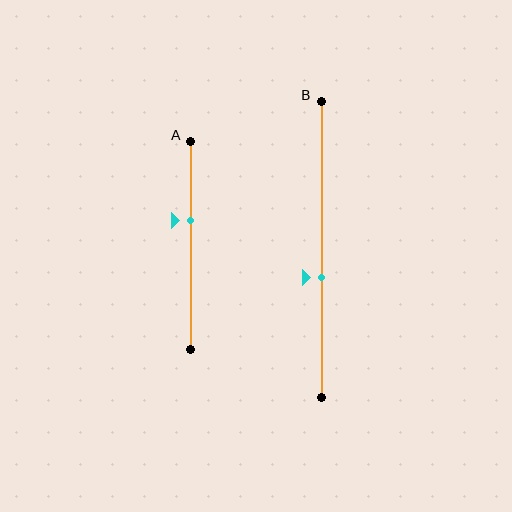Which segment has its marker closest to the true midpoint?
Segment B has its marker closest to the true midpoint.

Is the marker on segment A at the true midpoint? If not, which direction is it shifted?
No, the marker on segment A is shifted upward by about 12% of the segment length.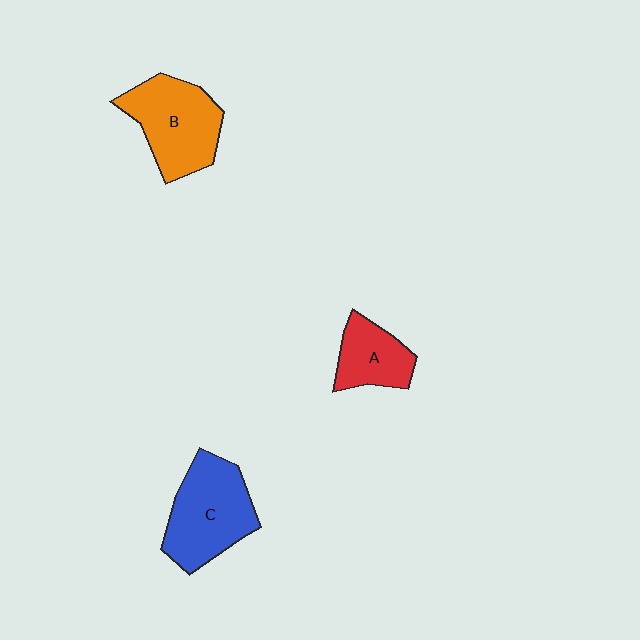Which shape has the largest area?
Shape C (blue).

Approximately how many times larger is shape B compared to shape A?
Approximately 1.6 times.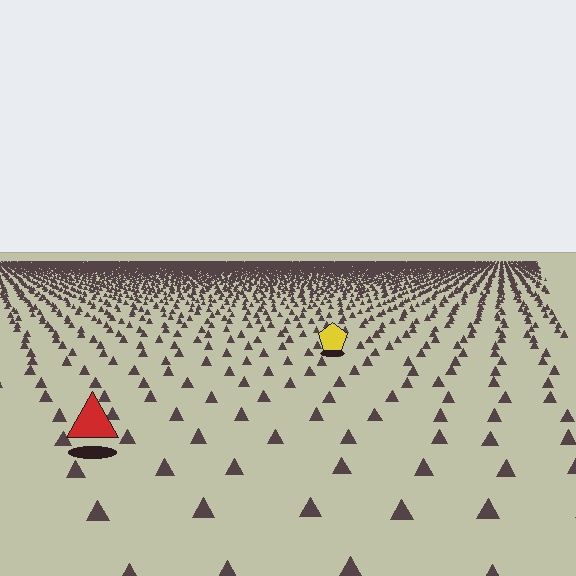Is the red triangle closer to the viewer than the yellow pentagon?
Yes. The red triangle is closer — you can tell from the texture gradient: the ground texture is coarser near it.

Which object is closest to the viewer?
The red triangle is closest. The texture marks near it are larger and more spread out.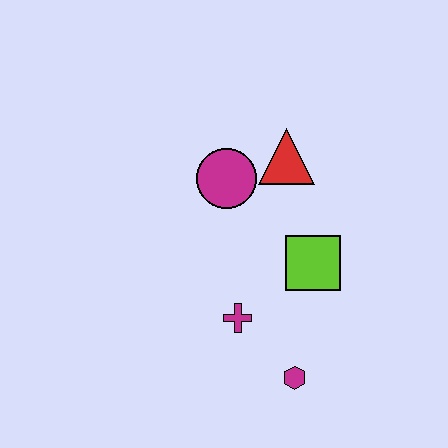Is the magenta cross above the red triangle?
No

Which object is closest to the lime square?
The magenta cross is closest to the lime square.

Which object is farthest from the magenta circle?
The magenta hexagon is farthest from the magenta circle.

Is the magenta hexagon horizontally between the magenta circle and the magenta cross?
No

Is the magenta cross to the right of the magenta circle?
Yes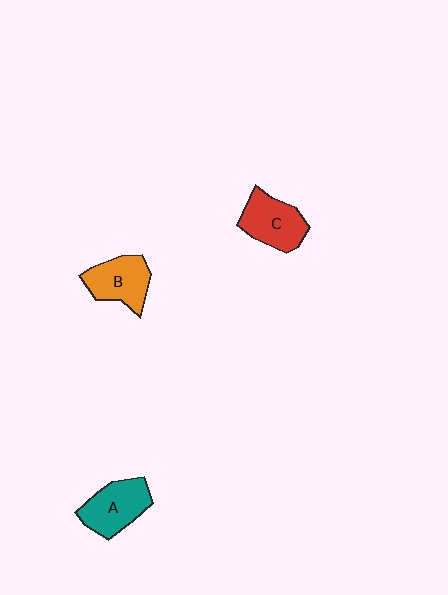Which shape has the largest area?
Shape A (teal).